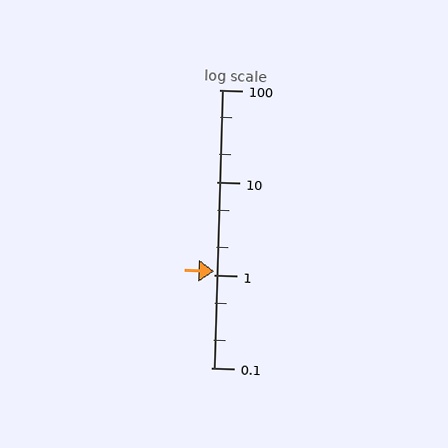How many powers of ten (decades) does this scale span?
The scale spans 3 decades, from 0.1 to 100.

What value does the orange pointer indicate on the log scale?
The pointer indicates approximately 1.1.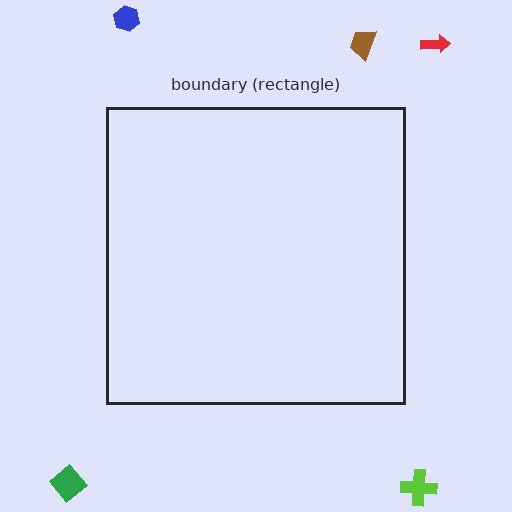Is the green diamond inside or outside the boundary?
Outside.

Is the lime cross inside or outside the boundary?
Outside.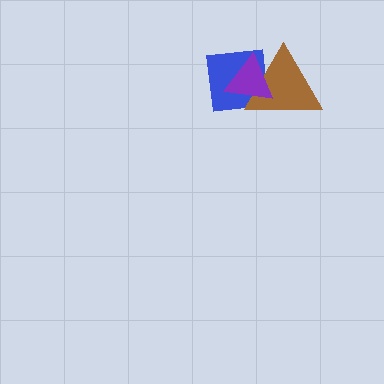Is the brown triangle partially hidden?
Yes, it is partially covered by another shape.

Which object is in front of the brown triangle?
The purple triangle is in front of the brown triangle.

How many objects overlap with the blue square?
2 objects overlap with the blue square.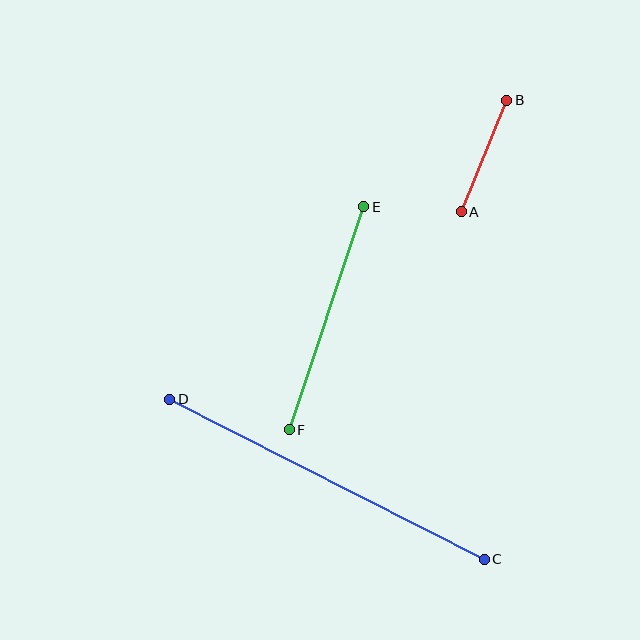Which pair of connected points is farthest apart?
Points C and D are farthest apart.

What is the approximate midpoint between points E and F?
The midpoint is at approximately (326, 318) pixels.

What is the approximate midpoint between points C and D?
The midpoint is at approximately (327, 479) pixels.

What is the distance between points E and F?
The distance is approximately 235 pixels.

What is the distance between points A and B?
The distance is approximately 121 pixels.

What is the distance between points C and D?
The distance is approximately 353 pixels.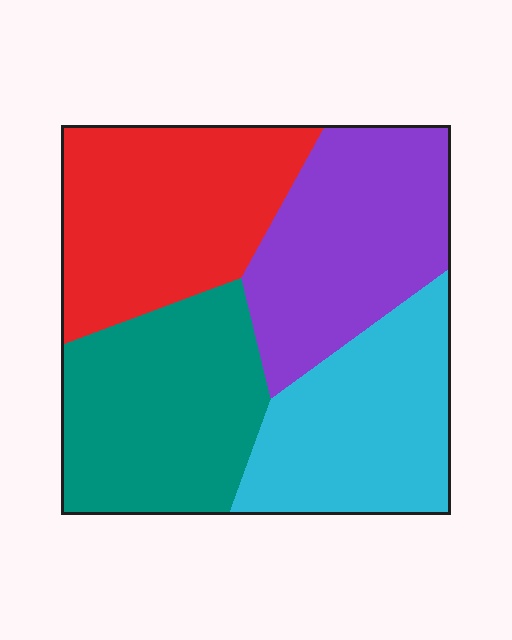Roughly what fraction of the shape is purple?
Purple covers about 25% of the shape.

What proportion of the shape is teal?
Teal covers about 25% of the shape.